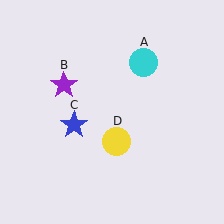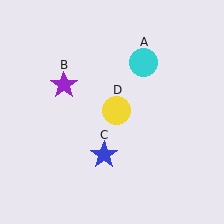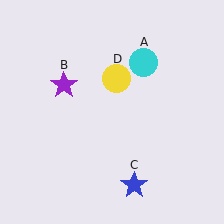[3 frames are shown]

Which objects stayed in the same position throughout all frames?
Cyan circle (object A) and purple star (object B) remained stationary.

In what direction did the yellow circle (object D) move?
The yellow circle (object D) moved up.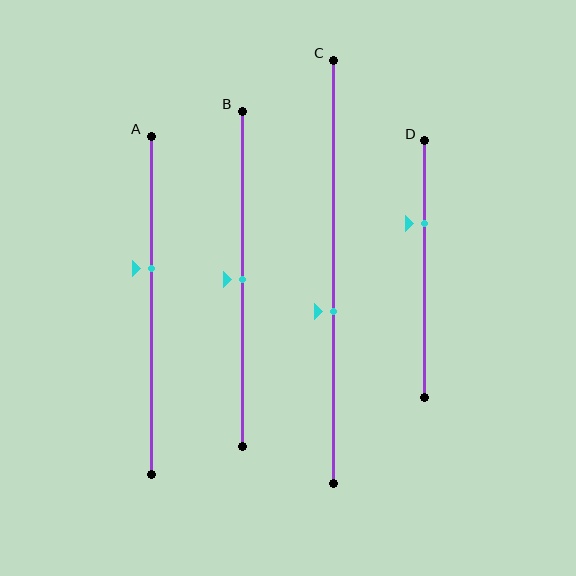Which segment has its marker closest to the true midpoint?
Segment B has its marker closest to the true midpoint.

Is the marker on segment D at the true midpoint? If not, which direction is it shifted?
No, the marker on segment D is shifted upward by about 18% of the segment length.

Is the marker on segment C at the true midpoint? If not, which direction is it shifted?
No, the marker on segment C is shifted downward by about 9% of the segment length.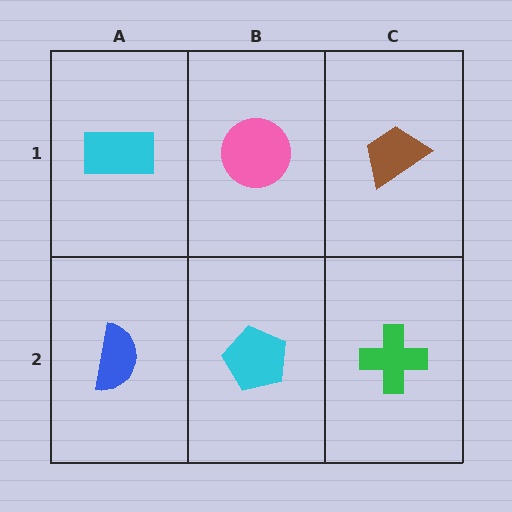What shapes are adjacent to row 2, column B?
A pink circle (row 1, column B), a blue semicircle (row 2, column A), a green cross (row 2, column C).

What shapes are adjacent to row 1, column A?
A blue semicircle (row 2, column A), a pink circle (row 1, column B).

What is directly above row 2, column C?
A brown trapezoid.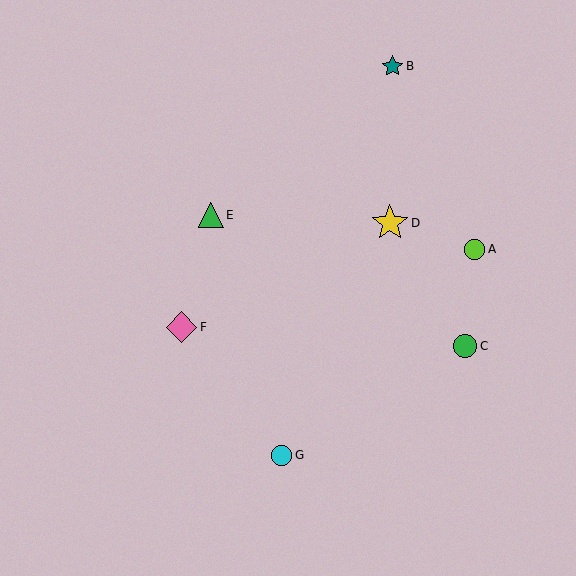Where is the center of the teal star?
The center of the teal star is at (393, 66).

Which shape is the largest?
The yellow star (labeled D) is the largest.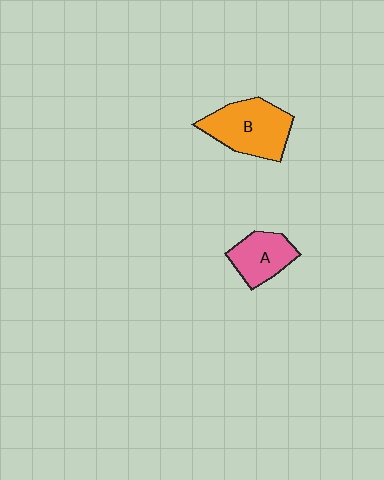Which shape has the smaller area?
Shape A (pink).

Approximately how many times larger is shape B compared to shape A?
Approximately 1.5 times.